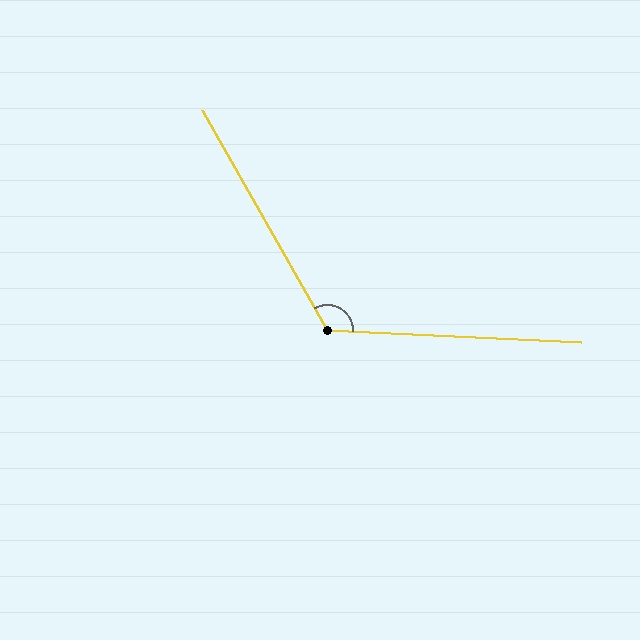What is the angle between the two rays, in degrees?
Approximately 122 degrees.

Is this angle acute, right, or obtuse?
It is obtuse.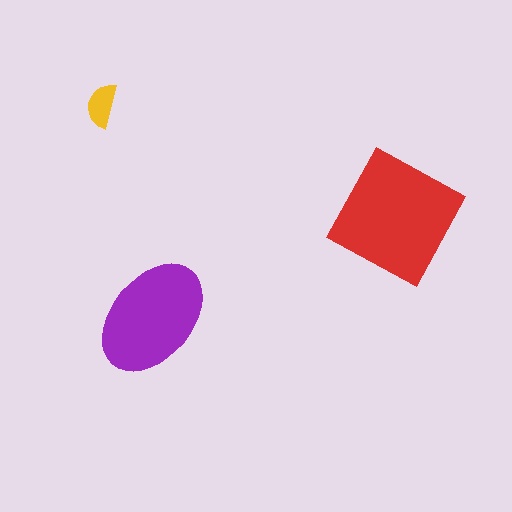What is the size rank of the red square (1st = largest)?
1st.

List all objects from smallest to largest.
The yellow semicircle, the purple ellipse, the red square.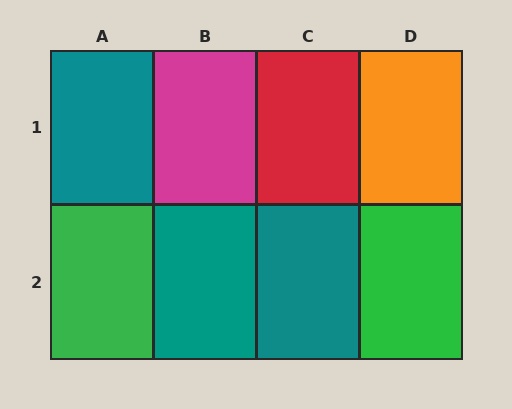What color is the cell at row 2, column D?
Green.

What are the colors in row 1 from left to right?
Teal, magenta, red, orange.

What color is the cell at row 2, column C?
Teal.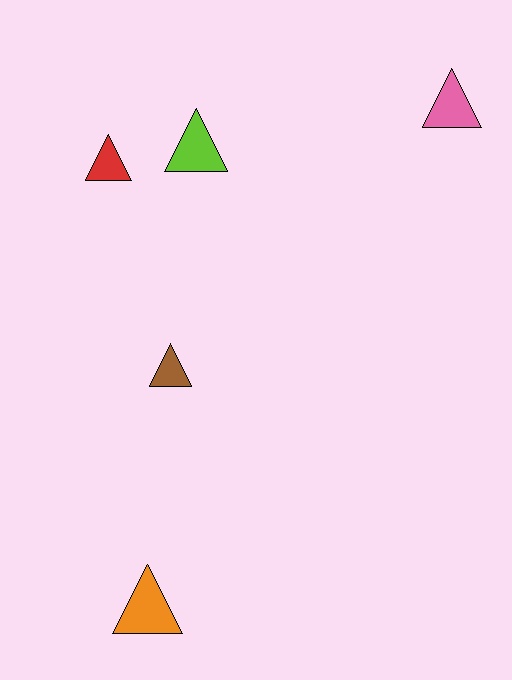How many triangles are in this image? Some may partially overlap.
There are 5 triangles.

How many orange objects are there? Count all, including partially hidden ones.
There is 1 orange object.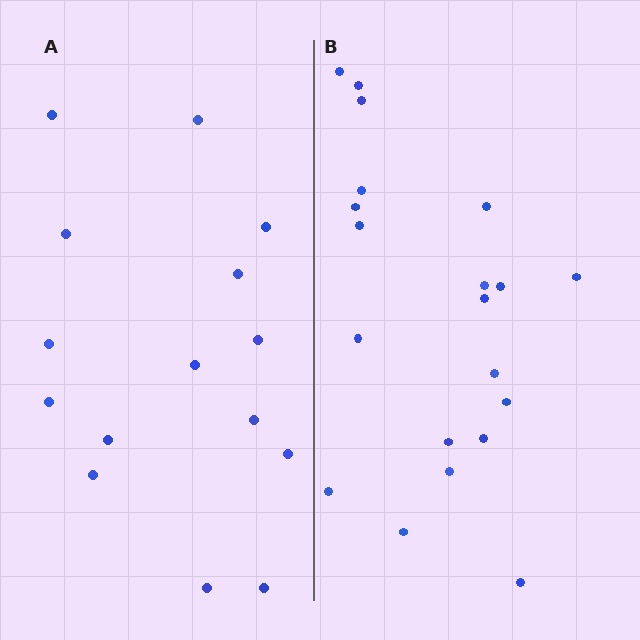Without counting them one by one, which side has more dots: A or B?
Region B (the right region) has more dots.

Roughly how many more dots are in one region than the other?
Region B has about 5 more dots than region A.